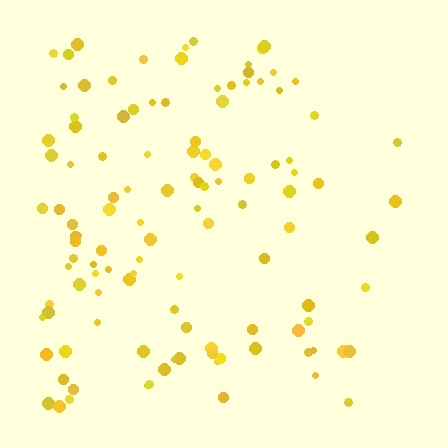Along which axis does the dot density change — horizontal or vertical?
Horizontal.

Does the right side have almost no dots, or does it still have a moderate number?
Still a moderate number, just noticeably fewer than the left.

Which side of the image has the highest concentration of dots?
The left.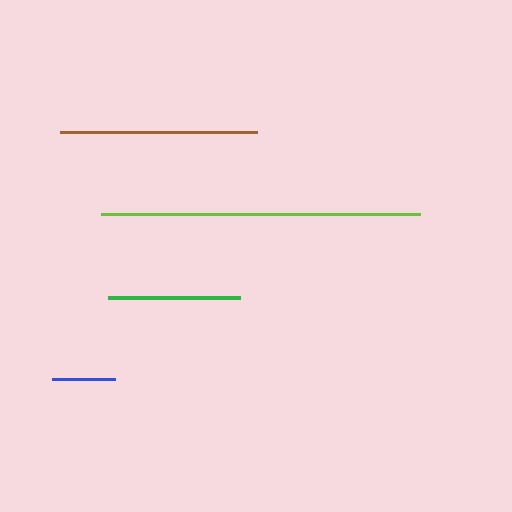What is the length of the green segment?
The green segment is approximately 132 pixels long.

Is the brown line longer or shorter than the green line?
The brown line is longer than the green line.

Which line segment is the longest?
The lime line is the longest at approximately 320 pixels.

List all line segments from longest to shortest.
From longest to shortest: lime, brown, green, blue.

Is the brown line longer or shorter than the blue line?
The brown line is longer than the blue line.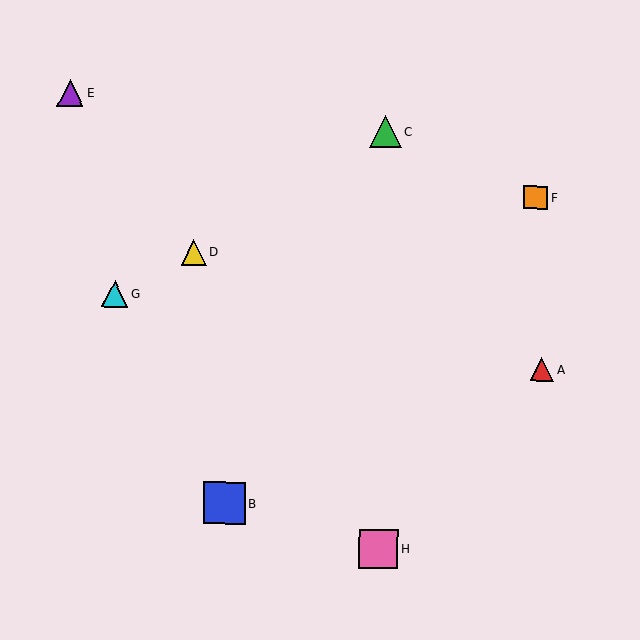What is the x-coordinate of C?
Object C is at x≈385.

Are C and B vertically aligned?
No, C is at x≈385 and B is at x≈224.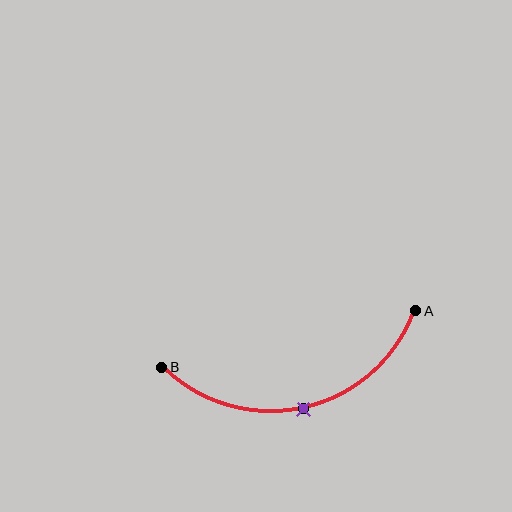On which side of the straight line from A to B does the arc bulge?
The arc bulges below the straight line connecting A and B.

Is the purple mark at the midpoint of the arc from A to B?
Yes. The purple mark lies on the arc at equal arc-length from both A and B — it is the arc midpoint.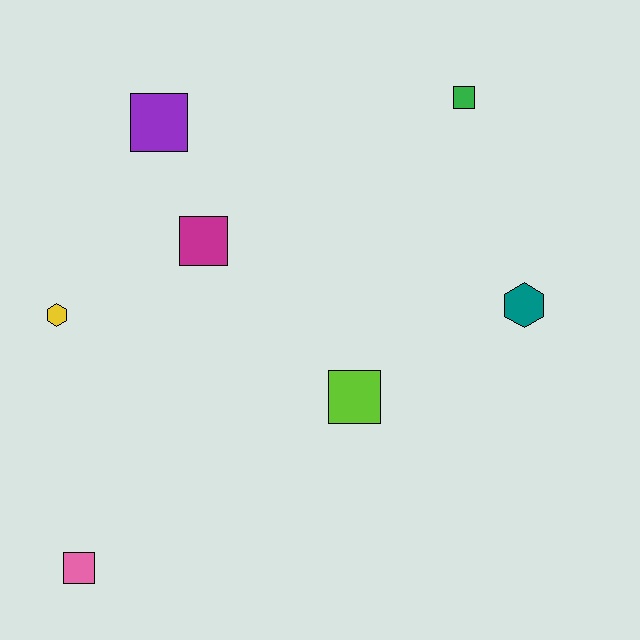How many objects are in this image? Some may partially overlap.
There are 7 objects.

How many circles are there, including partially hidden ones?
There are no circles.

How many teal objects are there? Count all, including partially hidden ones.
There is 1 teal object.